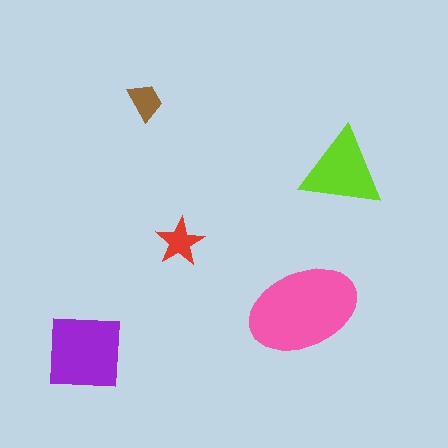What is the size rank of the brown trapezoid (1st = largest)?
5th.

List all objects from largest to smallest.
The pink ellipse, the purple square, the lime triangle, the red star, the brown trapezoid.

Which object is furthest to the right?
The lime triangle is rightmost.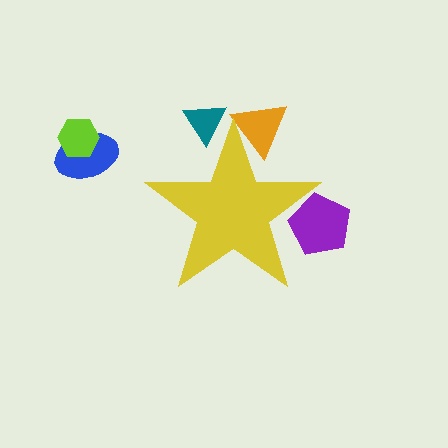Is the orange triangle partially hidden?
Yes, the orange triangle is partially hidden behind the yellow star.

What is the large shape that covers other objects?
A yellow star.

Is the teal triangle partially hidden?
Yes, the teal triangle is partially hidden behind the yellow star.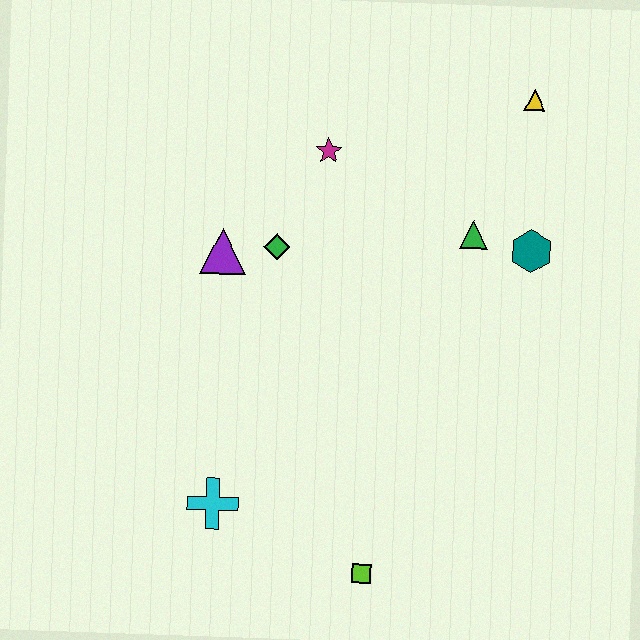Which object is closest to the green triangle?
The teal hexagon is closest to the green triangle.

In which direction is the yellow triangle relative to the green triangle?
The yellow triangle is above the green triangle.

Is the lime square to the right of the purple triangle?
Yes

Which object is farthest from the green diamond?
The lime square is farthest from the green diamond.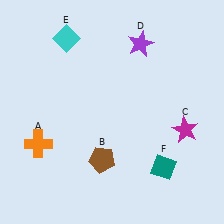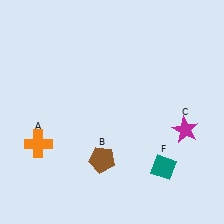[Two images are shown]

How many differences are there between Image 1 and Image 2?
There are 2 differences between the two images.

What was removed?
The purple star (D), the cyan diamond (E) were removed in Image 2.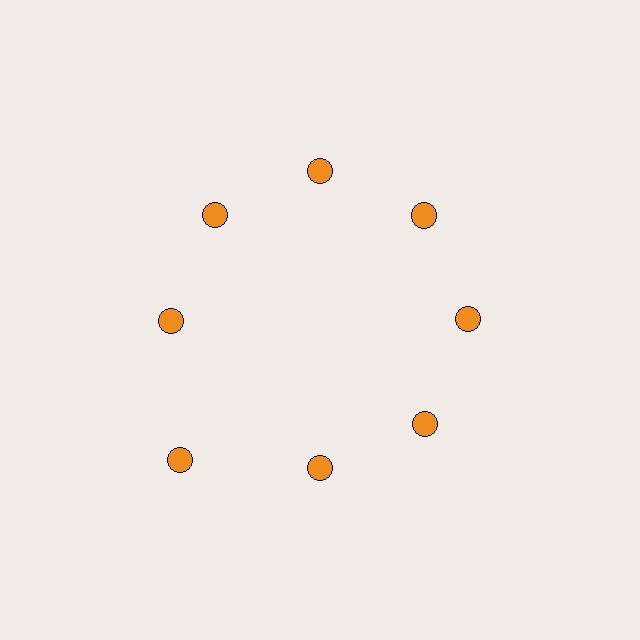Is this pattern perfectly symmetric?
No. The 8 orange circles are arranged in a ring, but one element near the 8 o'clock position is pushed outward from the center, breaking the 8-fold rotational symmetry.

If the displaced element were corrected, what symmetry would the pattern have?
It would have 8-fold rotational symmetry — the pattern would map onto itself every 45 degrees.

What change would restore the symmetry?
The symmetry would be restored by moving it inward, back onto the ring so that all 8 circles sit at equal angles and equal distance from the center.